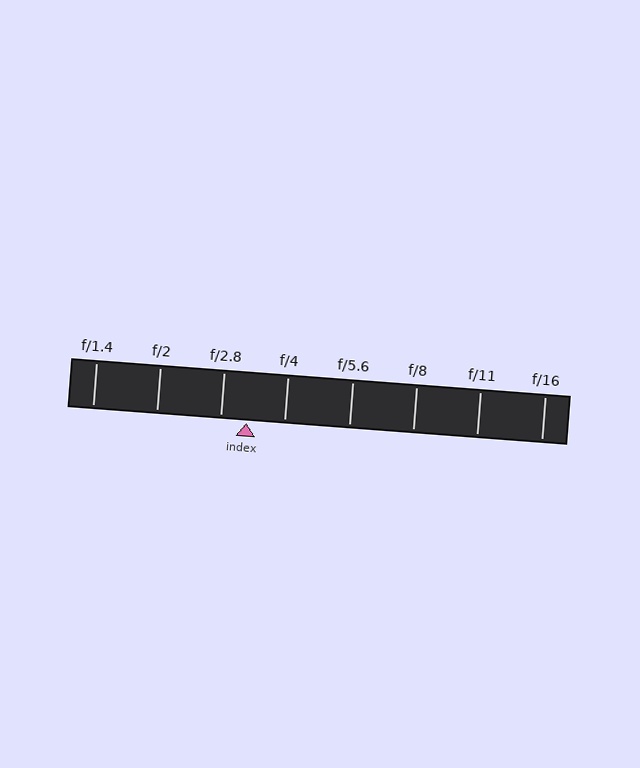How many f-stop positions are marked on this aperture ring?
There are 8 f-stop positions marked.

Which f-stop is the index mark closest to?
The index mark is closest to f/2.8.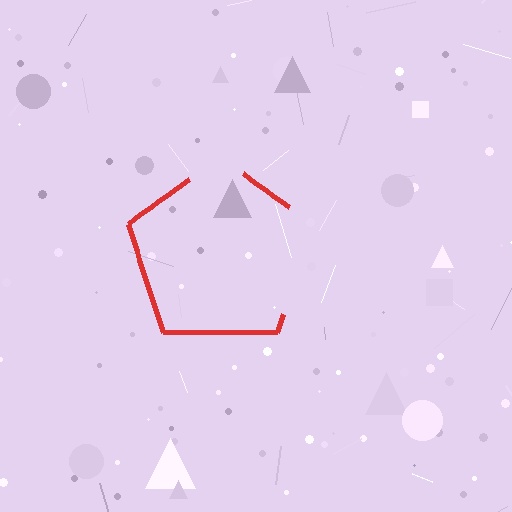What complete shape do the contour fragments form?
The contour fragments form a pentagon.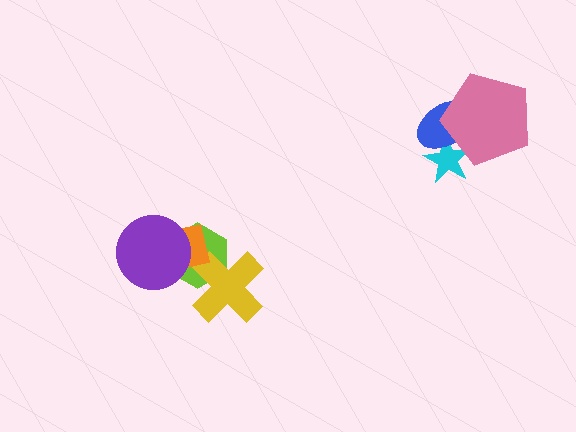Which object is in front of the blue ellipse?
The pink pentagon is in front of the blue ellipse.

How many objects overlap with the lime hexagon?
3 objects overlap with the lime hexagon.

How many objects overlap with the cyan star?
2 objects overlap with the cyan star.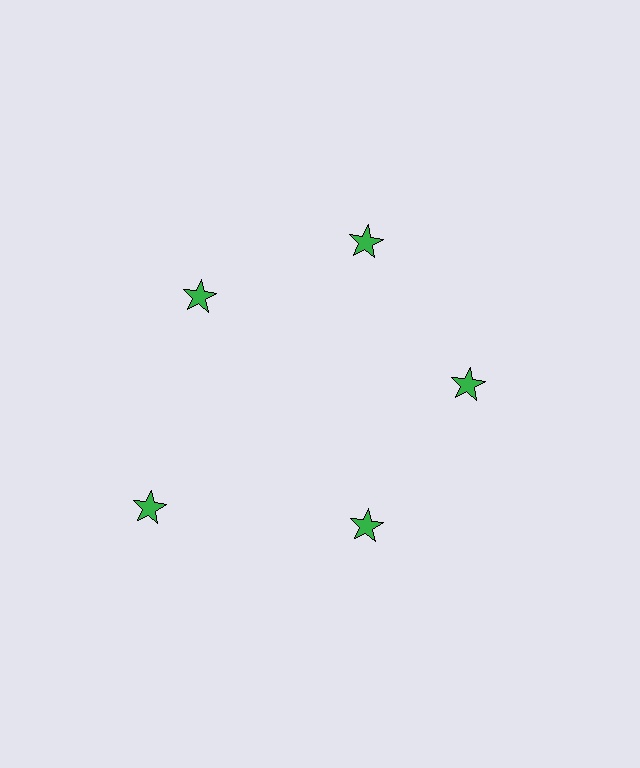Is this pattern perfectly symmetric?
No. The 5 green stars are arranged in a ring, but one element near the 8 o'clock position is pushed outward from the center, breaking the 5-fold rotational symmetry.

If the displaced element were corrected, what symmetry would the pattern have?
It would have 5-fold rotational symmetry — the pattern would map onto itself every 72 degrees.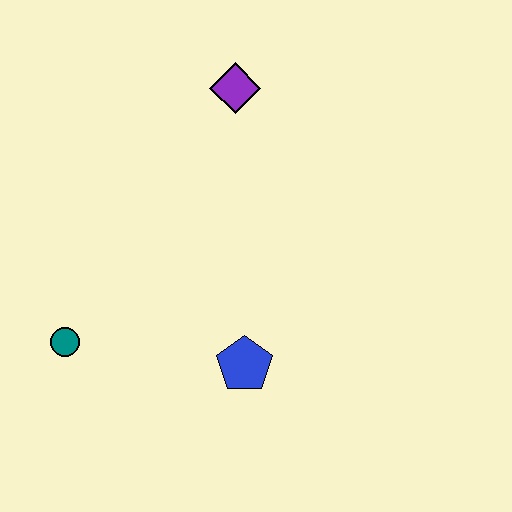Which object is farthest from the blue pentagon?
The purple diamond is farthest from the blue pentagon.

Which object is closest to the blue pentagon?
The teal circle is closest to the blue pentagon.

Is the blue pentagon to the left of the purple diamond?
No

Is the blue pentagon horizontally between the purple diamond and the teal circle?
No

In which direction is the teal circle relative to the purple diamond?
The teal circle is below the purple diamond.